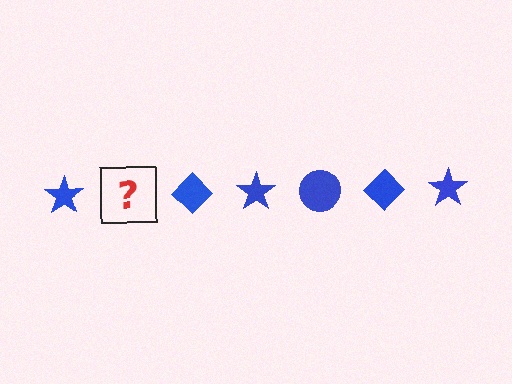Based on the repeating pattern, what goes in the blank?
The blank should be a blue circle.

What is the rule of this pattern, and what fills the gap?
The rule is that the pattern cycles through star, circle, diamond shapes in blue. The gap should be filled with a blue circle.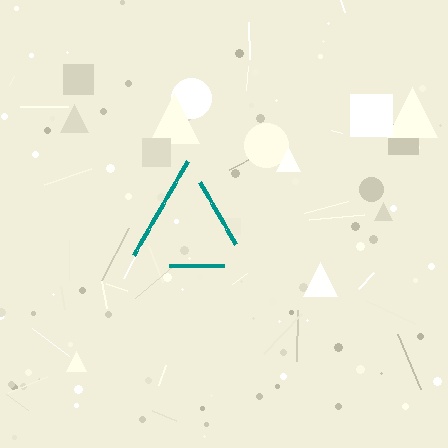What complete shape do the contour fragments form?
The contour fragments form a triangle.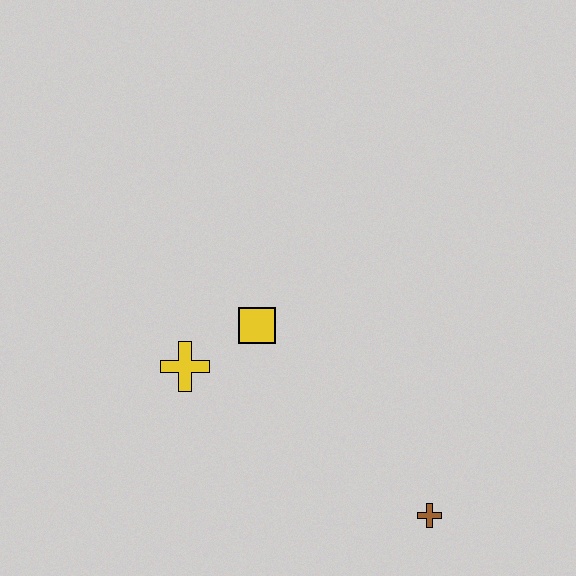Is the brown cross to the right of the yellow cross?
Yes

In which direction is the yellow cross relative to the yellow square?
The yellow cross is to the left of the yellow square.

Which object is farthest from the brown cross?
The yellow cross is farthest from the brown cross.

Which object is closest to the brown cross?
The yellow square is closest to the brown cross.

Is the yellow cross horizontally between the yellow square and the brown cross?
No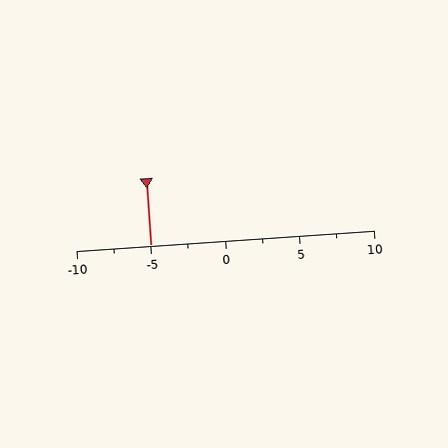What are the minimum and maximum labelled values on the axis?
The axis runs from -10 to 10.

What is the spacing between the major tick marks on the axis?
The major ticks are spaced 5 apart.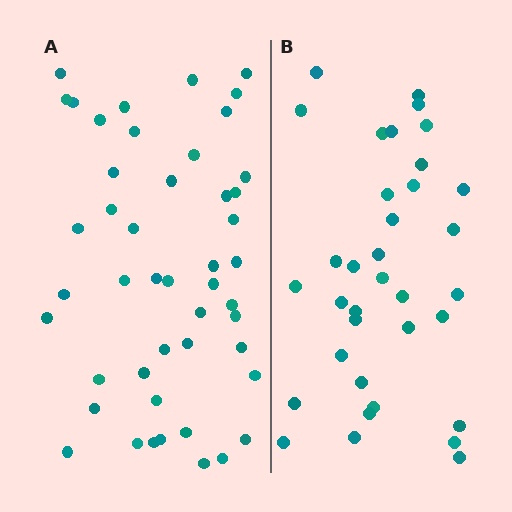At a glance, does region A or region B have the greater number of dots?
Region A (the left region) has more dots.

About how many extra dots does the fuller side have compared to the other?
Region A has roughly 12 or so more dots than region B.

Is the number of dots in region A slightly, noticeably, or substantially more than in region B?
Region A has noticeably more, but not dramatically so. The ratio is roughly 1.3 to 1.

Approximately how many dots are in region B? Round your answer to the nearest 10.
About 40 dots. (The exact count is 35, which rounds to 40.)